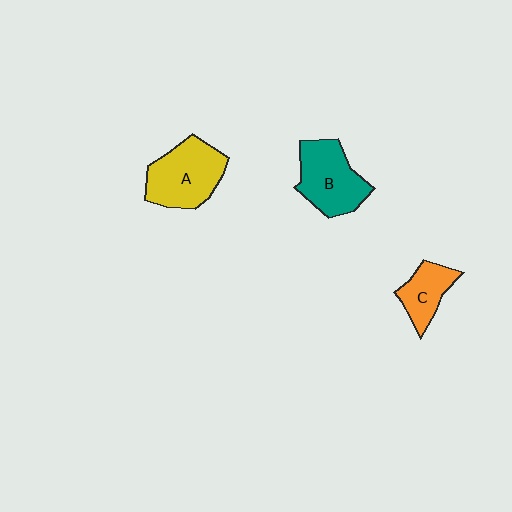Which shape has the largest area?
Shape A (yellow).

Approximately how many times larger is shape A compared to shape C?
Approximately 1.7 times.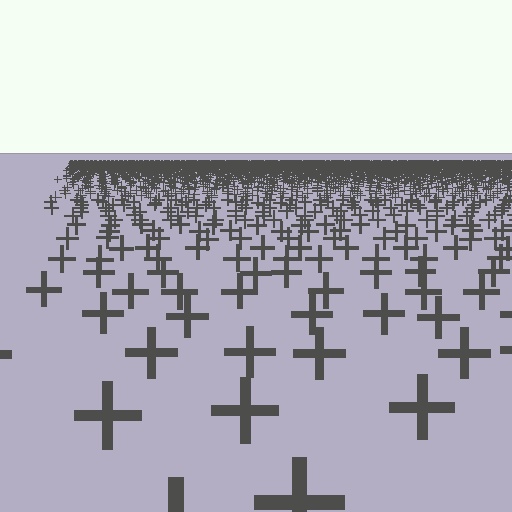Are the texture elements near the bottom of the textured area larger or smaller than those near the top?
Larger. Near the bottom, elements are closer to the viewer and appear at a bigger on-screen size.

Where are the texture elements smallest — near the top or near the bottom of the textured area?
Near the top.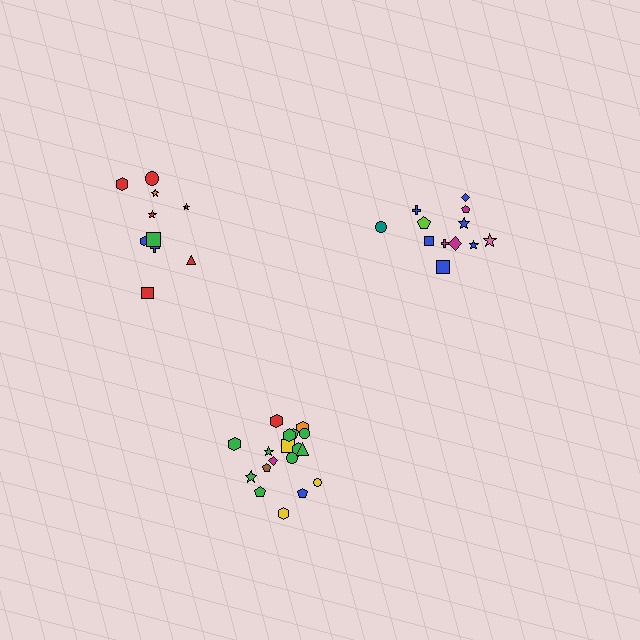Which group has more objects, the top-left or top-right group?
The top-right group.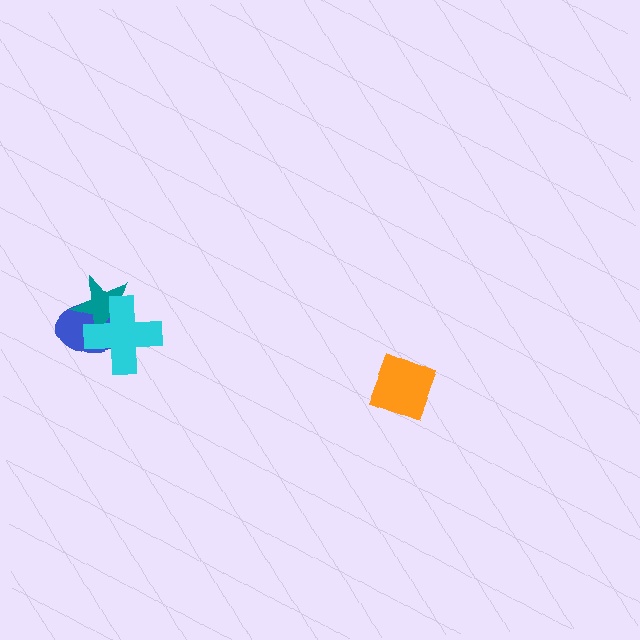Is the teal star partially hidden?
Yes, it is partially covered by another shape.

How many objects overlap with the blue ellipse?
2 objects overlap with the blue ellipse.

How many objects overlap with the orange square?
0 objects overlap with the orange square.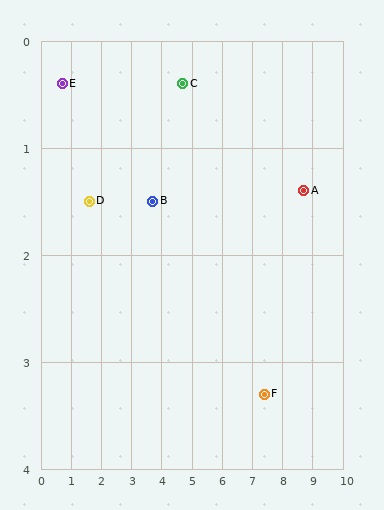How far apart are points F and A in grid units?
Points F and A are about 2.3 grid units apart.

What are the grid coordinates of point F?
Point F is at approximately (7.4, 3.3).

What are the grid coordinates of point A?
Point A is at approximately (8.7, 1.4).